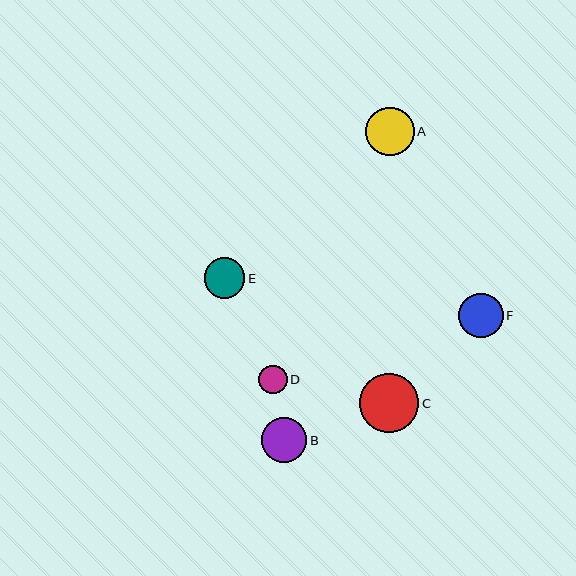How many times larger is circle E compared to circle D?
Circle E is approximately 1.4 times the size of circle D.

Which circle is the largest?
Circle C is the largest with a size of approximately 59 pixels.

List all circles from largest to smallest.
From largest to smallest: C, A, B, F, E, D.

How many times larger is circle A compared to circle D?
Circle A is approximately 1.7 times the size of circle D.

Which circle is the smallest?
Circle D is the smallest with a size of approximately 28 pixels.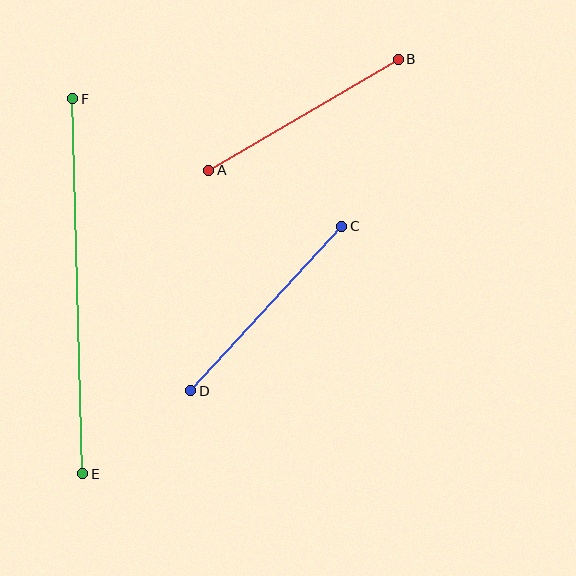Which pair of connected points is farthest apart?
Points E and F are farthest apart.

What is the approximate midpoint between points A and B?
The midpoint is at approximately (304, 115) pixels.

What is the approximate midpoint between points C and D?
The midpoint is at approximately (266, 309) pixels.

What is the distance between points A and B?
The distance is approximately 219 pixels.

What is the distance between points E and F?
The distance is approximately 375 pixels.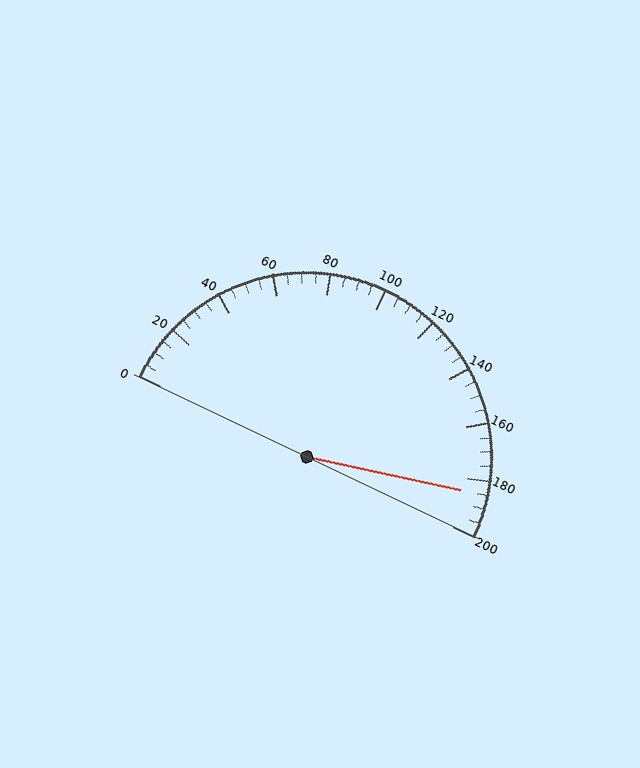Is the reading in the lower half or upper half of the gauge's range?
The reading is in the upper half of the range (0 to 200).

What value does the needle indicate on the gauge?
The needle indicates approximately 185.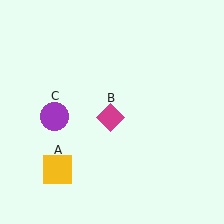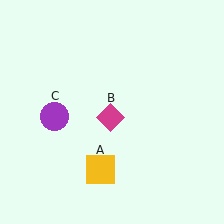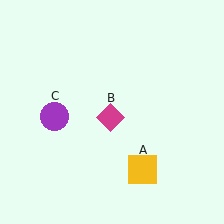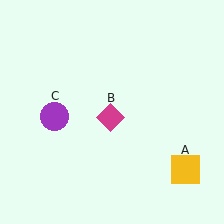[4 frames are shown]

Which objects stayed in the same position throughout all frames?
Magenta diamond (object B) and purple circle (object C) remained stationary.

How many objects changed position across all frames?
1 object changed position: yellow square (object A).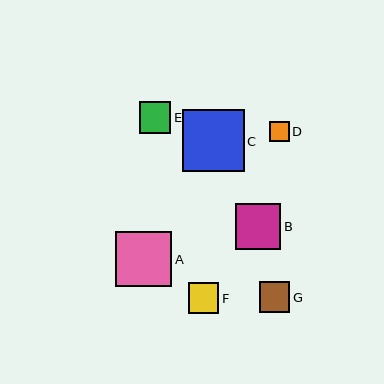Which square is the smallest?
Square D is the smallest with a size of approximately 20 pixels.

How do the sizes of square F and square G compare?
Square F and square G are approximately the same size.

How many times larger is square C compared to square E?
Square C is approximately 2.0 times the size of square E.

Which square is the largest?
Square C is the largest with a size of approximately 62 pixels.